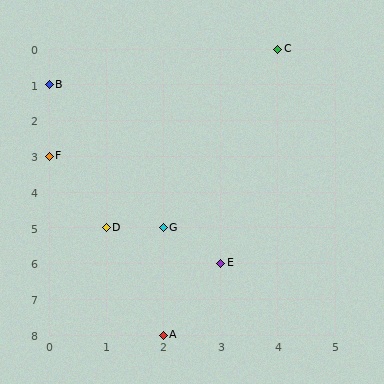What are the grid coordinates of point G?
Point G is at grid coordinates (2, 5).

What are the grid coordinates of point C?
Point C is at grid coordinates (4, 0).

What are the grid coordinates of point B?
Point B is at grid coordinates (0, 1).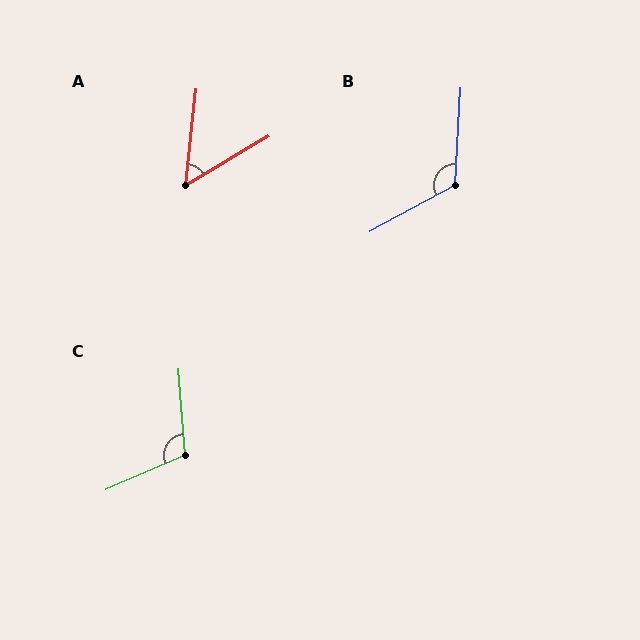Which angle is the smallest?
A, at approximately 53 degrees.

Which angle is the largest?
B, at approximately 121 degrees.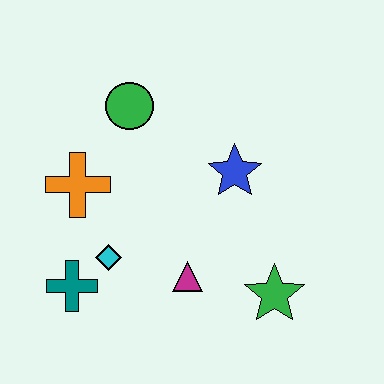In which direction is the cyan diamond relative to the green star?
The cyan diamond is to the left of the green star.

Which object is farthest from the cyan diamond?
The green star is farthest from the cyan diamond.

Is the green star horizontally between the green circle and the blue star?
No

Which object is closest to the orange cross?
The cyan diamond is closest to the orange cross.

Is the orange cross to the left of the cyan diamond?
Yes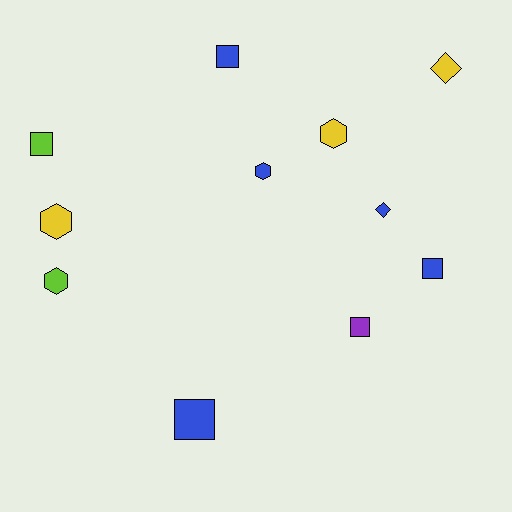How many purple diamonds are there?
There are no purple diamonds.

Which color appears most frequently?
Blue, with 5 objects.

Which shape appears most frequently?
Square, with 5 objects.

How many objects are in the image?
There are 11 objects.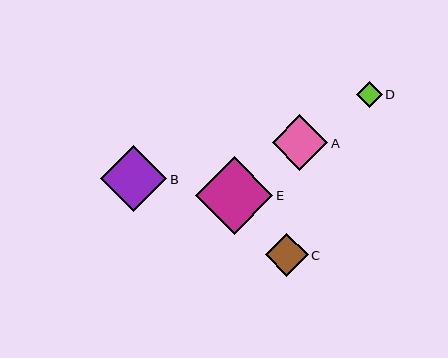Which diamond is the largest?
Diamond E is the largest with a size of approximately 77 pixels.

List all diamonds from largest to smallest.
From largest to smallest: E, B, A, C, D.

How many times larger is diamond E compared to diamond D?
Diamond E is approximately 2.9 times the size of diamond D.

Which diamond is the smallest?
Diamond D is the smallest with a size of approximately 26 pixels.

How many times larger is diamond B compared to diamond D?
Diamond B is approximately 2.5 times the size of diamond D.